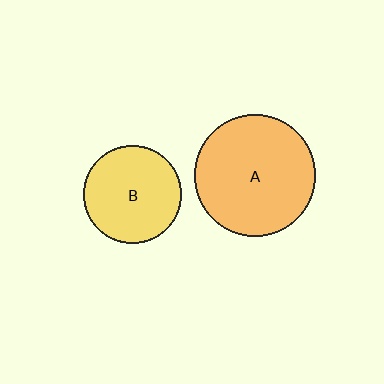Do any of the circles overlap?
No, none of the circles overlap.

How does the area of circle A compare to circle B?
Approximately 1.5 times.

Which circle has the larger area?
Circle A (orange).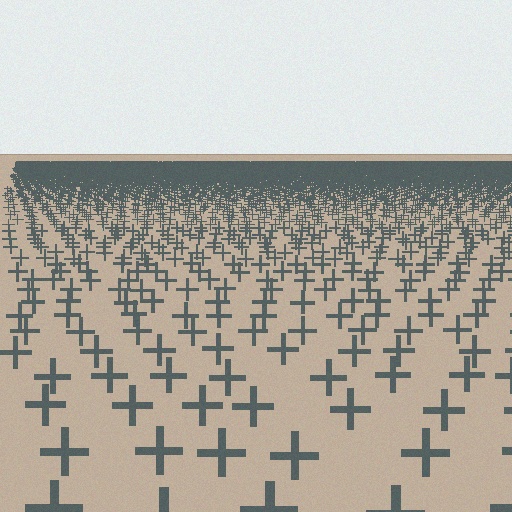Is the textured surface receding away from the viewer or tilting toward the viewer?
The surface is receding away from the viewer. Texture elements get smaller and denser toward the top.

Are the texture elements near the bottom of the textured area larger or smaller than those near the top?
Larger. Near the bottom, elements are closer to the viewer and appear at a bigger on-screen size.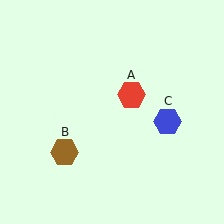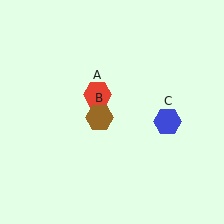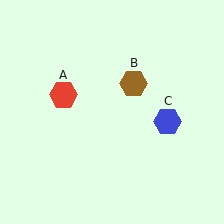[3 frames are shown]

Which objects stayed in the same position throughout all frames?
Blue hexagon (object C) remained stationary.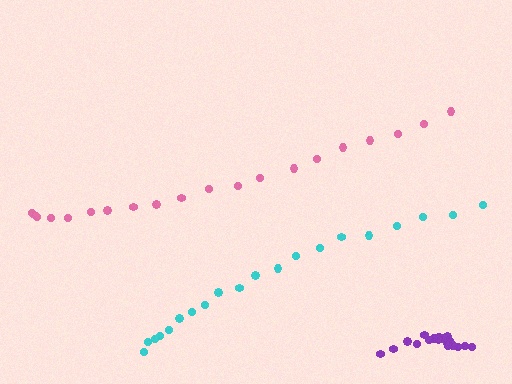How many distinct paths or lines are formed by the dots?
There are 3 distinct paths.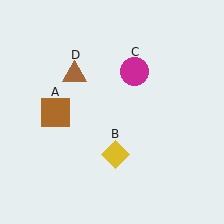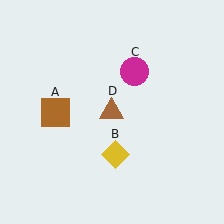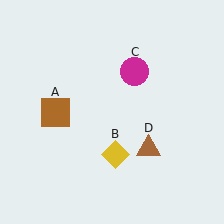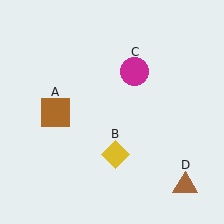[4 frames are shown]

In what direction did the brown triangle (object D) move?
The brown triangle (object D) moved down and to the right.